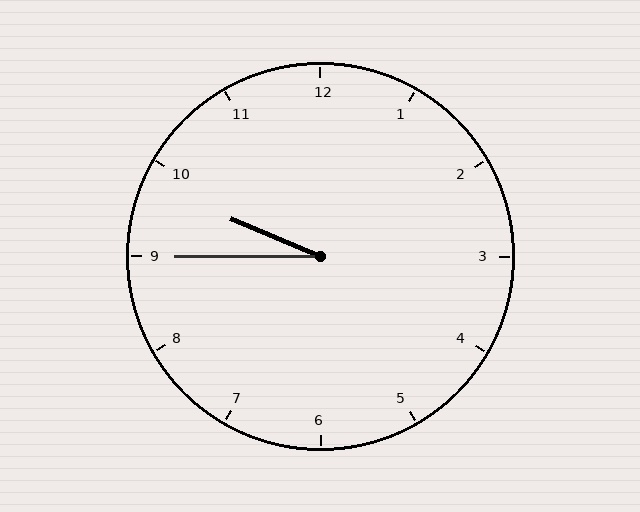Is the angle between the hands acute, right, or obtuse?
It is acute.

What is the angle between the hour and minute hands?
Approximately 22 degrees.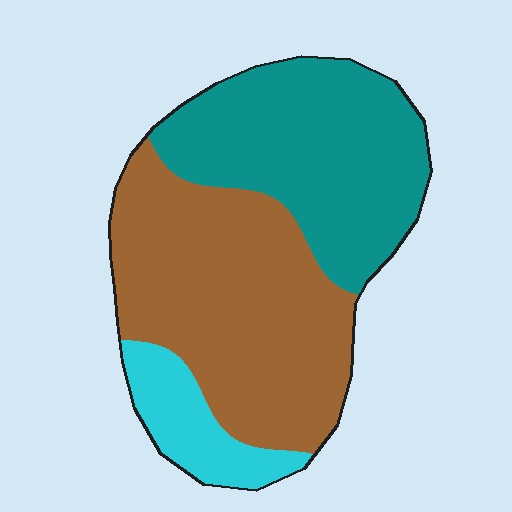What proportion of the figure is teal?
Teal takes up between a third and a half of the figure.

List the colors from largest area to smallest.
From largest to smallest: brown, teal, cyan.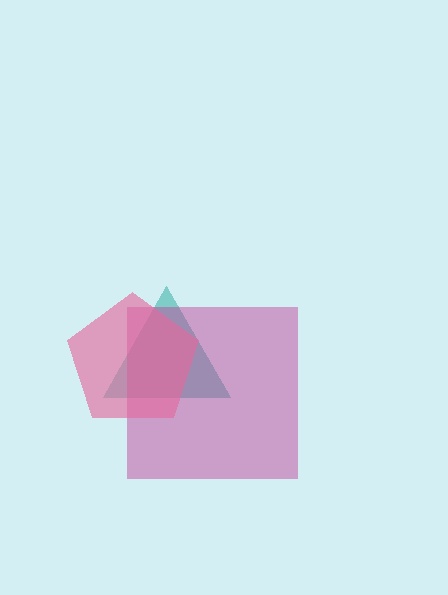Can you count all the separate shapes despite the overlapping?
Yes, there are 3 separate shapes.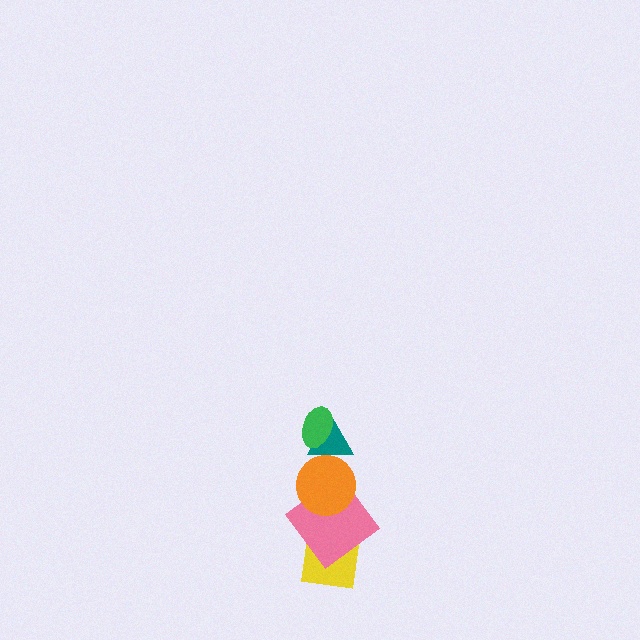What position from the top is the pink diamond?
The pink diamond is 4th from the top.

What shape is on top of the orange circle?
The teal triangle is on top of the orange circle.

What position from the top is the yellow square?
The yellow square is 5th from the top.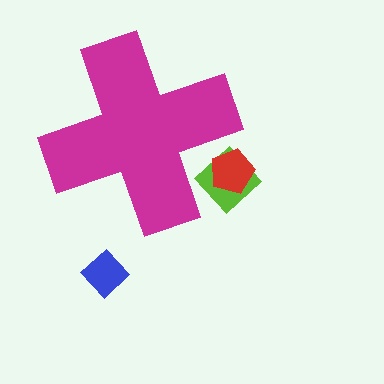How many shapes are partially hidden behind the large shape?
2 shapes are partially hidden.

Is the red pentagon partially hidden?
Yes, the red pentagon is partially hidden behind the magenta cross.